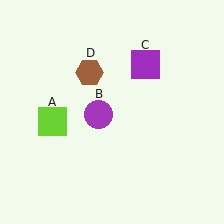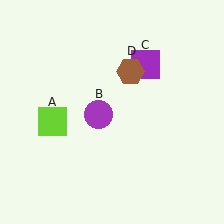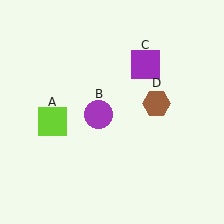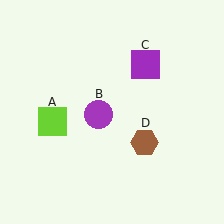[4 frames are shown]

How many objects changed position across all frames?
1 object changed position: brown hexagon (object D).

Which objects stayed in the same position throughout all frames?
Lime square (object A) and purple circle (object B) and purple square (object C) remained stationary.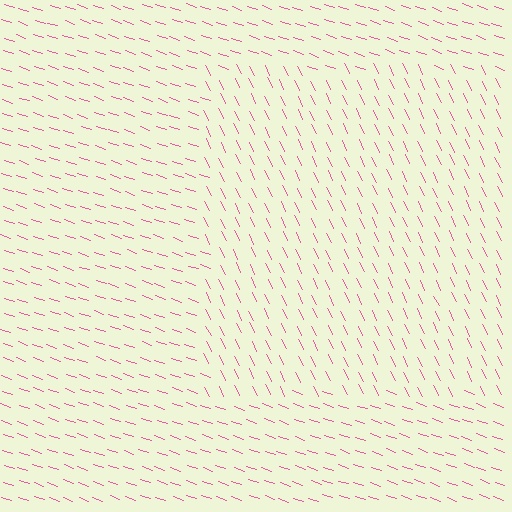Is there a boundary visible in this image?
Yes, there is a texture boundary formed by a change in line orientation.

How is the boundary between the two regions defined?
The boundary is defined purely by a change in line orientation (approximately 45 degrees difference). All lines are the same color and thickness.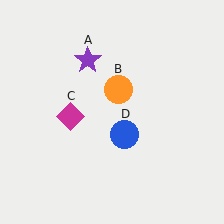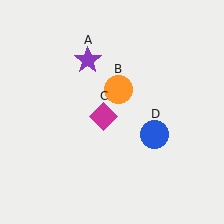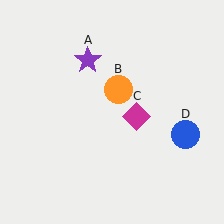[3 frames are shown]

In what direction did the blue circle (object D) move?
The blue circle (object D) moved right.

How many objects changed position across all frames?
2 objects changed position: magenta diamond (object C), blue circle (object D).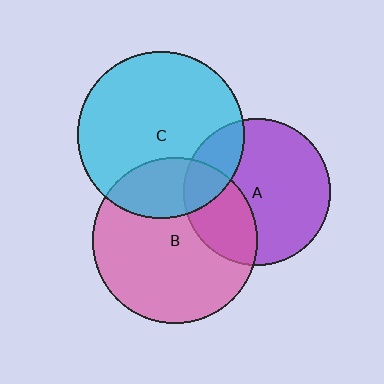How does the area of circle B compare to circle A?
Approximately 1.3 times.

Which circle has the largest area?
Circle C (cyan).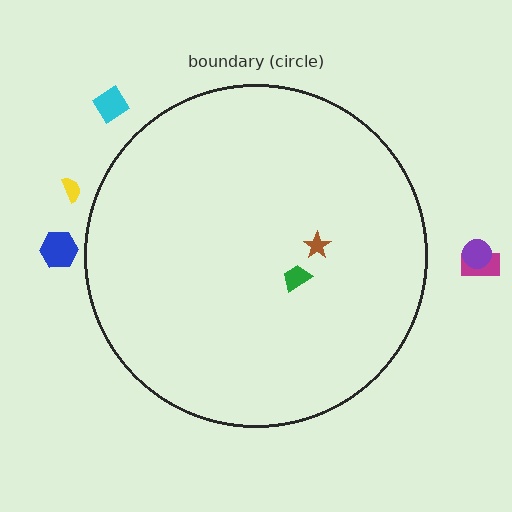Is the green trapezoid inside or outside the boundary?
Inside.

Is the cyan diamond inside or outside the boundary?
Outside.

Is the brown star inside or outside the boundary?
Inside.